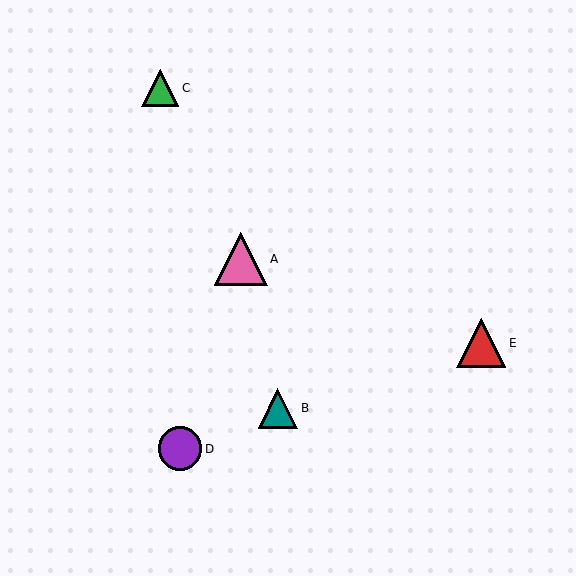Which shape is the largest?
The pink triangle (labeled A) is the largest.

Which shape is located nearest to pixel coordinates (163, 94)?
The green triangle (labeled C) at (160, 88) is nearest to that location.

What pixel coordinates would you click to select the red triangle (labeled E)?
Click at (481, 343) to select the red triangle E.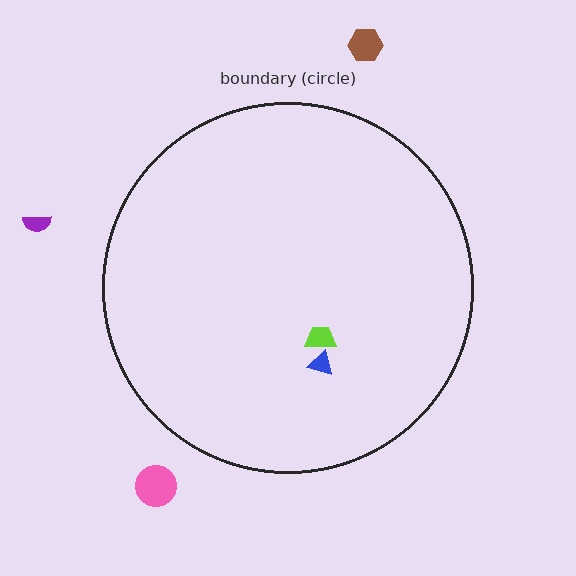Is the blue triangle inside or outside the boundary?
Inside.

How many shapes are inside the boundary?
2 inside, 3 outside.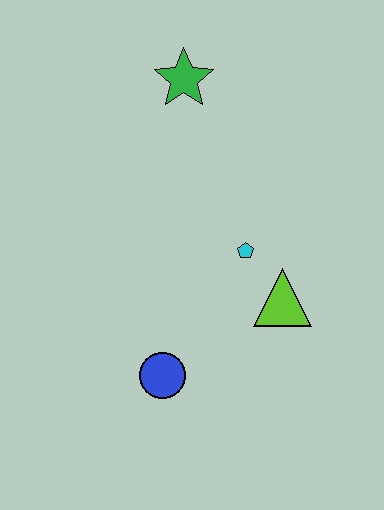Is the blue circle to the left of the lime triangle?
Yes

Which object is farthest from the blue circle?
The green star is farthest from the blue circle.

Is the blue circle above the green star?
No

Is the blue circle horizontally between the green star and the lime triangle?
No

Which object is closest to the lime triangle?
The cyan pentagon is closest to the lime triangle.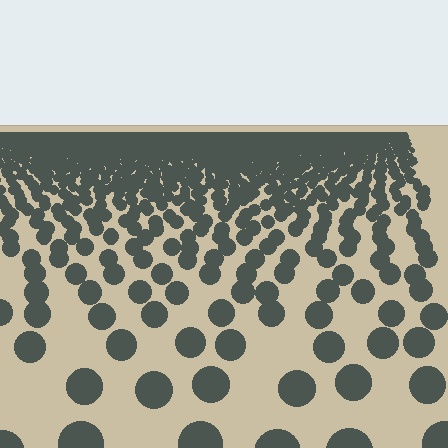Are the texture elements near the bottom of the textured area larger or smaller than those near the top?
Larger. Near the bottom, elements are closer to the viewer and appear at a bigger on-screen size.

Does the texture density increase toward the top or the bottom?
Density increases toward the top.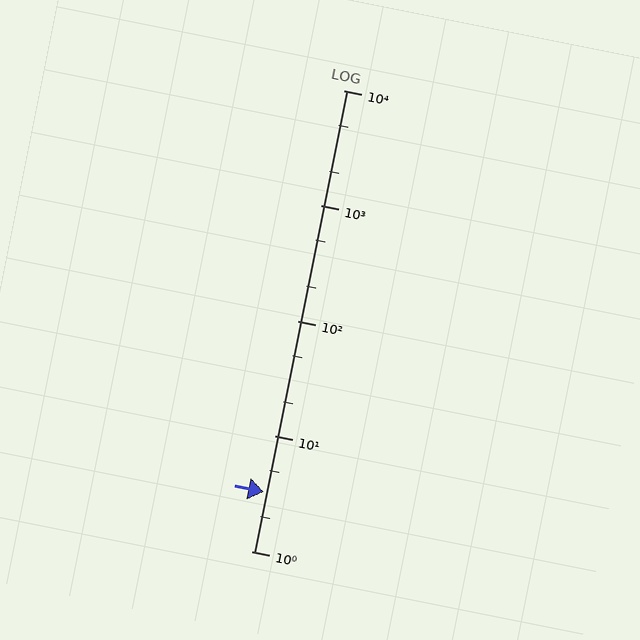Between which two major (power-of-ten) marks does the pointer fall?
The pointer is between 1 and 10.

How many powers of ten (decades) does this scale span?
The scale spans 4 decades, from 1 to 10000.